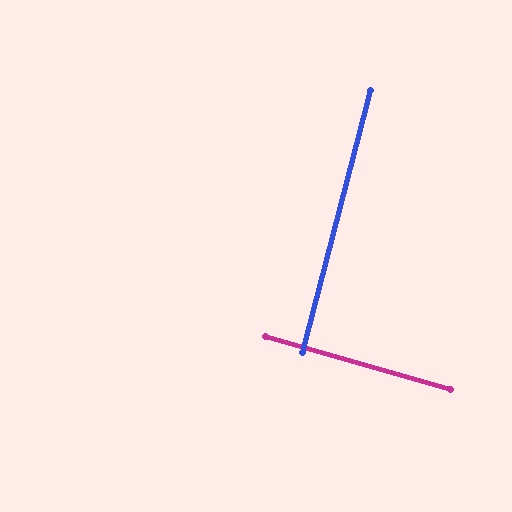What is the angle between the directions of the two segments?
Approximately 89 degrees.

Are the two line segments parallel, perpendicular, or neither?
Perpendicular — they meet at approximately 89°.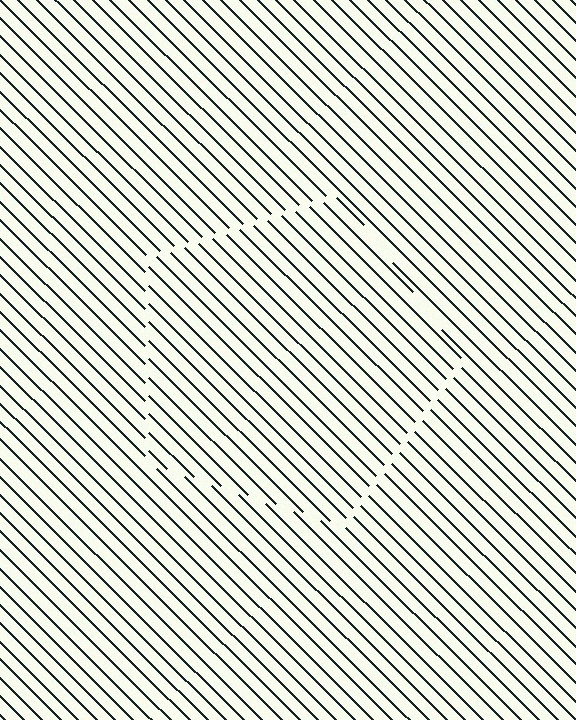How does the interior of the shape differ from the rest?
The interior of the shape contains the same grating, shifted by half a period — the contour is defined by the phase discontinuity where line-ends from the inner and outer gratings abut.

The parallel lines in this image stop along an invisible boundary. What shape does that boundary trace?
An illusory pentagon. The interior of the shape contains the same grating, shifted by half a period — the contour is defined by the phase discontinuity where line-ends from the inner and outer gratings abut.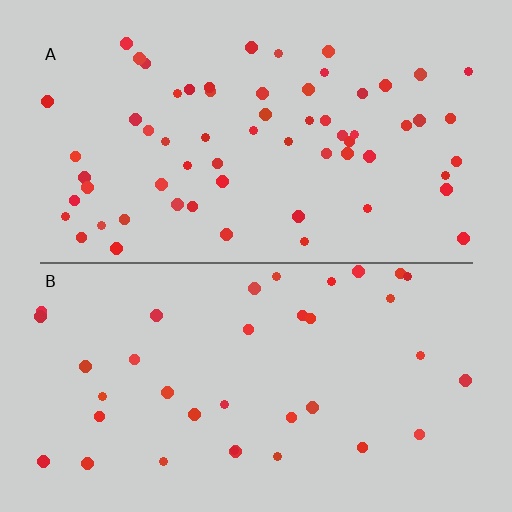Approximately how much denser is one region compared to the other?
Approximately 1.7× — region A over region B.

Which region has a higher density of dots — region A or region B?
A (the top).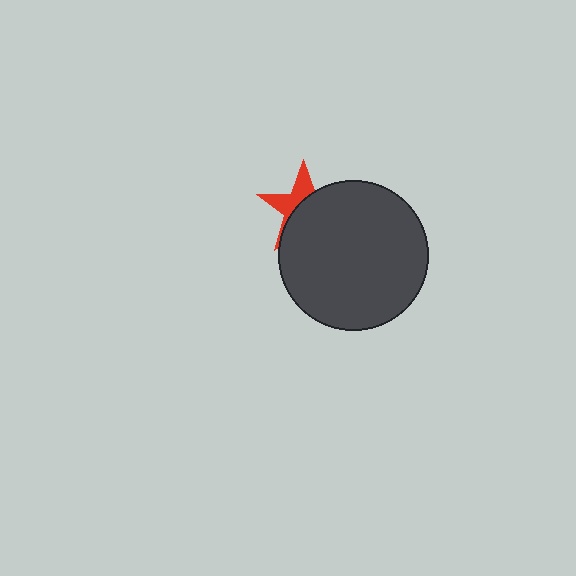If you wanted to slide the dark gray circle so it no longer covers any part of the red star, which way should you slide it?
Slide it toward the lower-right — that is the most direct way to separate the two shapes.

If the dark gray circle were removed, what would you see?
You would see the complete red star.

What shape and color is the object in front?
The object in front is a dark gray circle.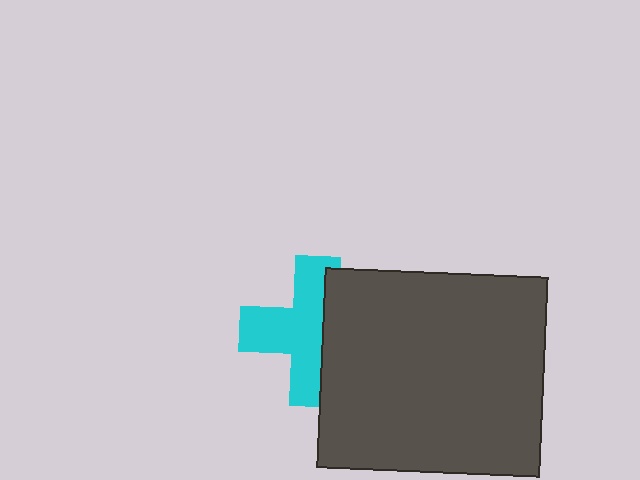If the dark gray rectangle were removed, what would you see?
You would see the complete cyan cross.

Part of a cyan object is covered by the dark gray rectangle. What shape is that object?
It is a cross.